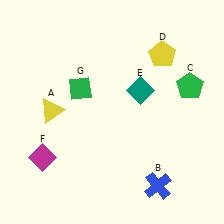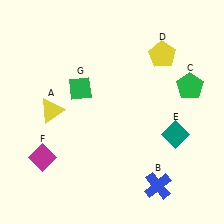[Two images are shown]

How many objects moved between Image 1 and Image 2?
1 object moved between the two images.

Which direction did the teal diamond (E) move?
The teal diamond (E) moved down.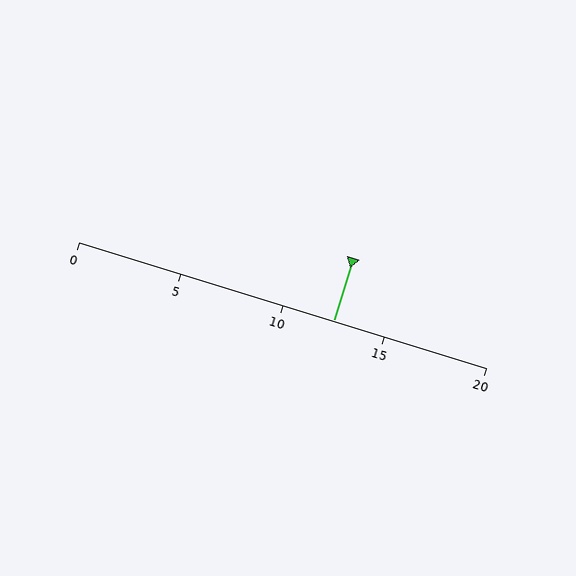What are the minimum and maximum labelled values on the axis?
The axis runs from 0 to 20.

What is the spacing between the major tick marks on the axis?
The major ticks are spaced 5 apart.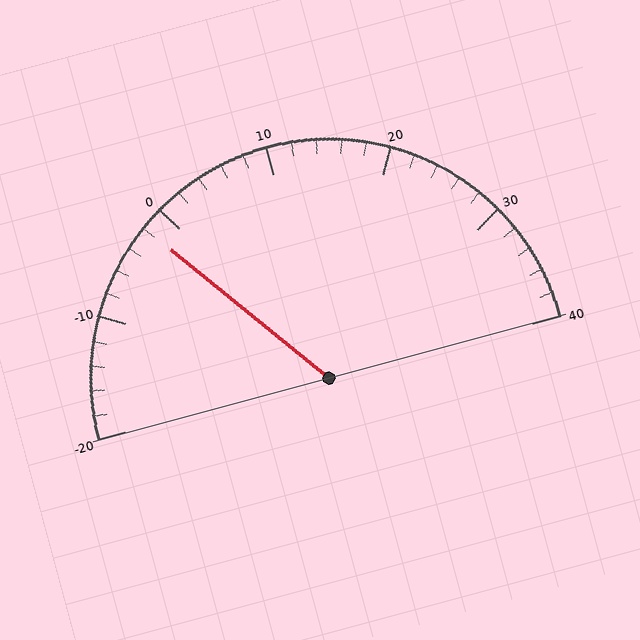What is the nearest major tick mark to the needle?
The nearest major tick mark is 0.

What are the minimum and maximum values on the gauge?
The gauge ranges from -20 to 40.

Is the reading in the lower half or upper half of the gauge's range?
The reading is in the lower half of the range (-20 to 40).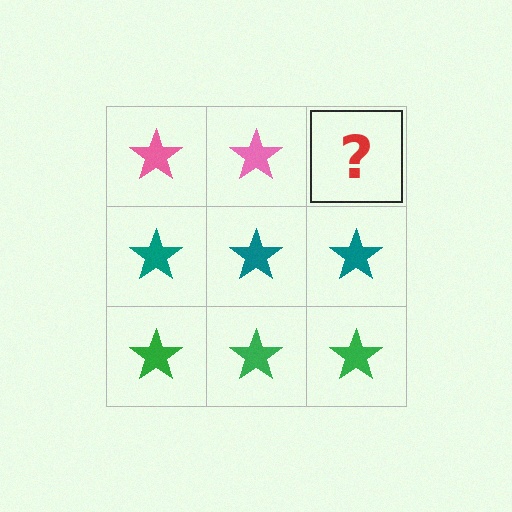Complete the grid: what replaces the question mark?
The question mark should be replaced with a pink star.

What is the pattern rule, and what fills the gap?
The rule is that each row has a consistent color. The gap should be filled with a pink star.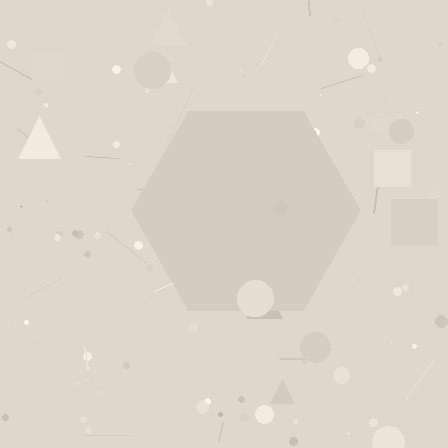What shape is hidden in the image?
A hexagon is hidden in the image.